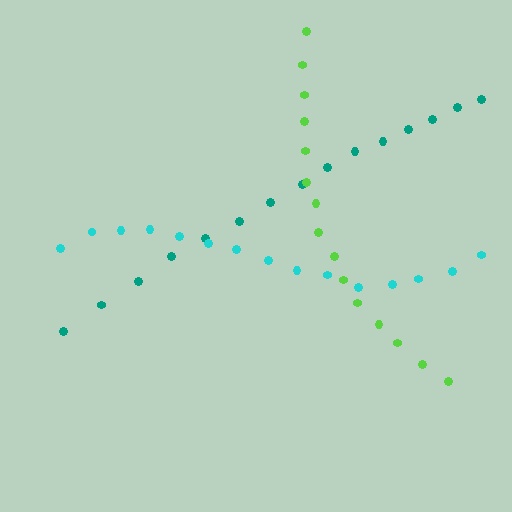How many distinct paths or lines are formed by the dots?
There are 3 distinct paths.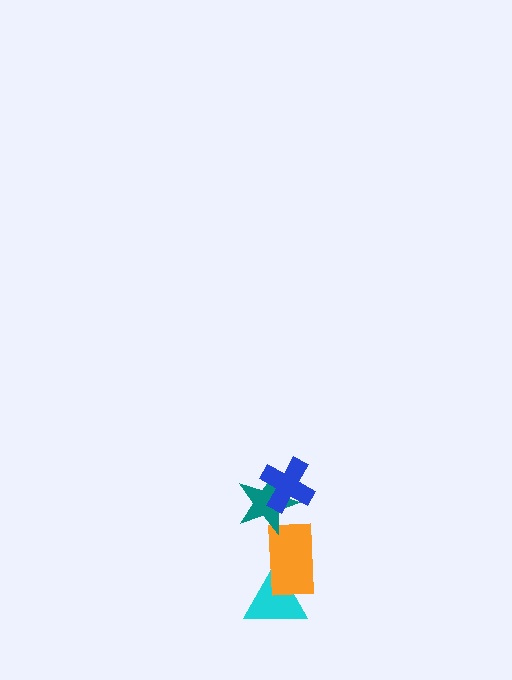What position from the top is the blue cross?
The blue cross is 1st from the top.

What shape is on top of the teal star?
The blue cross is on top of the teal star.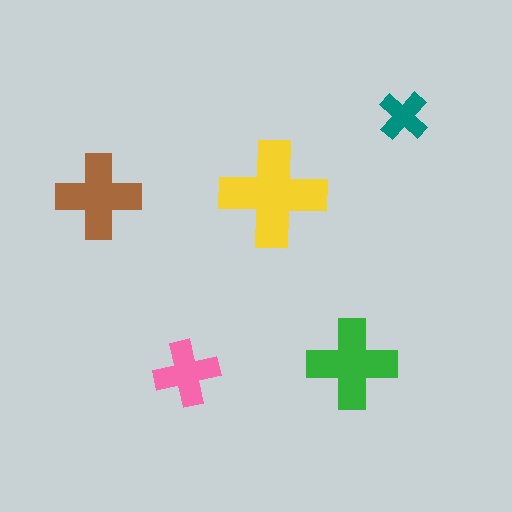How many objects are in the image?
There are 5 objects in the image.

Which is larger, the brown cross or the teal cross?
The brown one.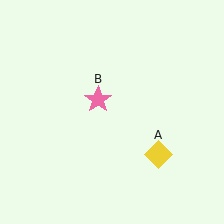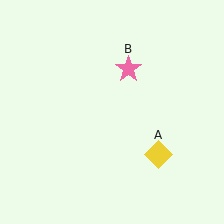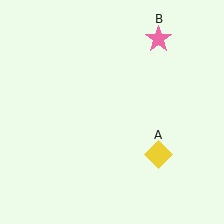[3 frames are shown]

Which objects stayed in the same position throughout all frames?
Yellow diamond (object A) remained stationary.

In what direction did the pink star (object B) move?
The pink star (object B) moved up and to the right.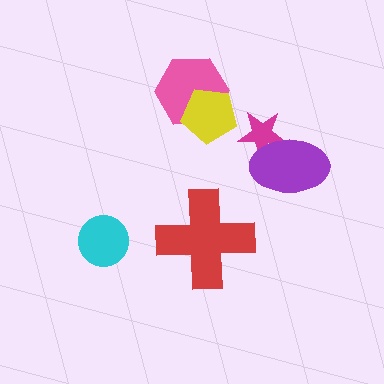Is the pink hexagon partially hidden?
Yes, it is partially covered by another shape.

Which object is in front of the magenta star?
The purple ellipse is in front of the magenta star.